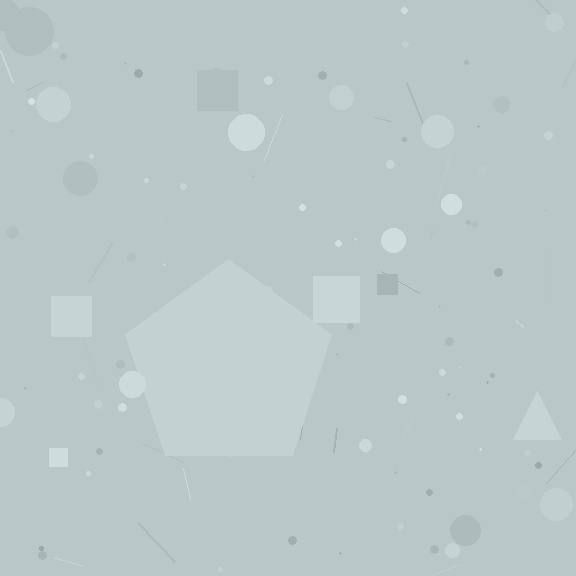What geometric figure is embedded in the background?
A pentagon is embedded in the background.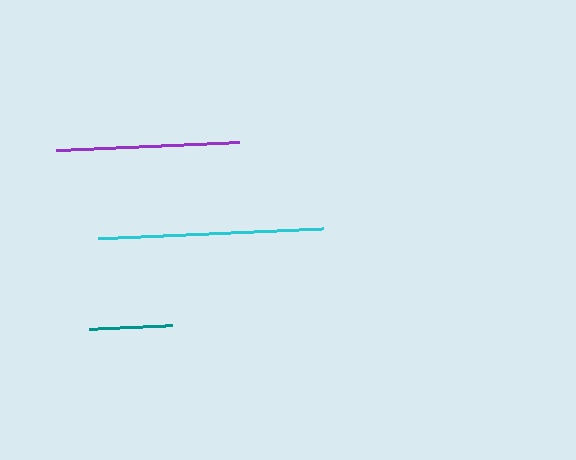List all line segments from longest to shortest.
From longest to shortest: cyan, purple, teal.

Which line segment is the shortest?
The teal line is the shortest at approximately 82 pixels.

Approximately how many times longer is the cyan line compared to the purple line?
The cyan line is approximately 1.2 times the length of the purple line.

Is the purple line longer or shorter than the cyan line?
The cyan line is longer than the purple line.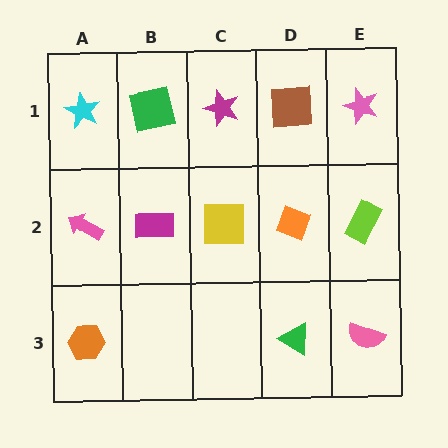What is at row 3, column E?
A pink semicircle.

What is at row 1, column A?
A cyan star.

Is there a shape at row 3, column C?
No, that cell is empty.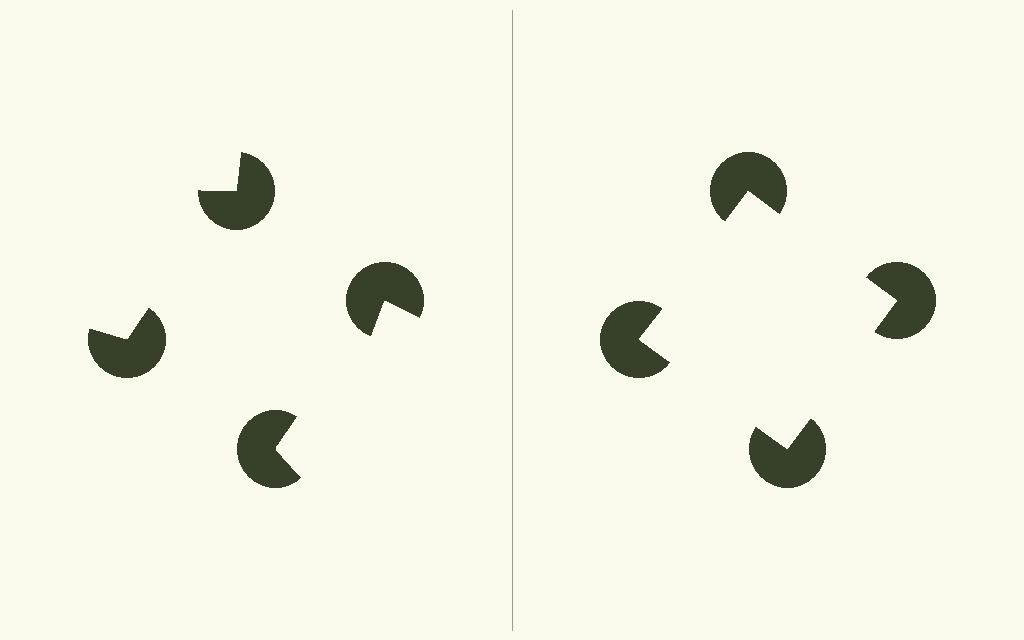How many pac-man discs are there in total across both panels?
8 — 4 on each side.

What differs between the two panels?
The pac-man discs are positioned identically on both sides; only the wedge orientations differ. On the right they align to a square; on the left they are misaligned.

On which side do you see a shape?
An illusory square appears on the right side. On the left side the wedge cuts are rotated, so no coherent shape forms.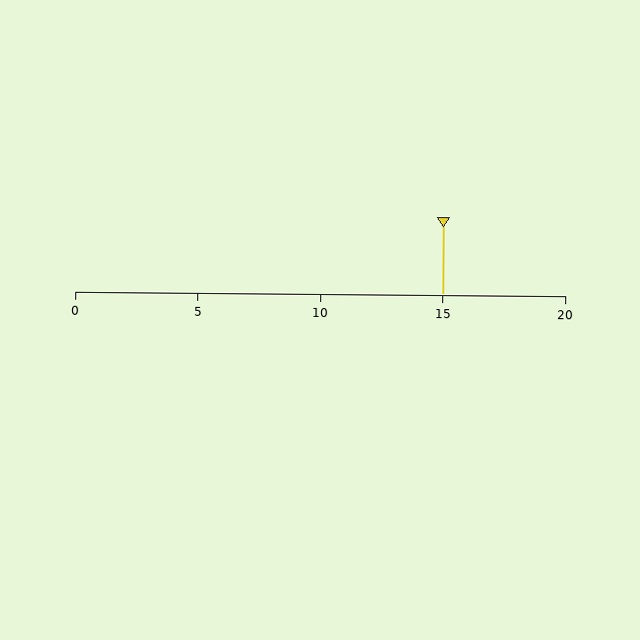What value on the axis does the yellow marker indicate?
The marker indicates approximately 15.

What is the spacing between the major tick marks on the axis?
The major ticks are spaced 5 apart.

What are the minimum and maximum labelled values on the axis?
The axis runs from 0 to 20.